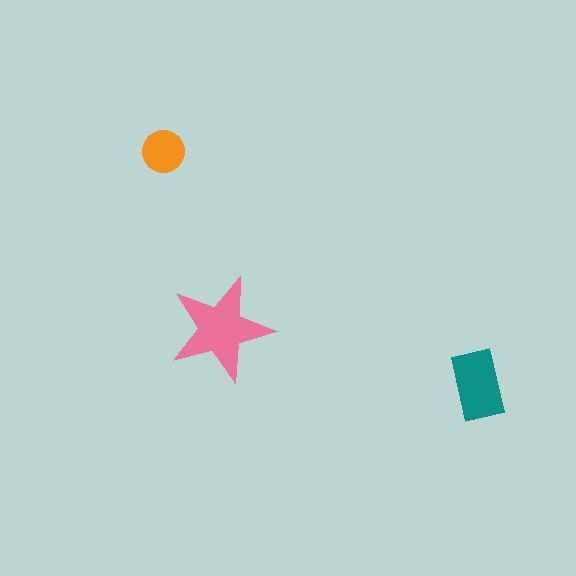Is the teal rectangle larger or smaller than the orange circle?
Larger.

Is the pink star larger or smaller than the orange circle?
Larger.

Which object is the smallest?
The orange circle.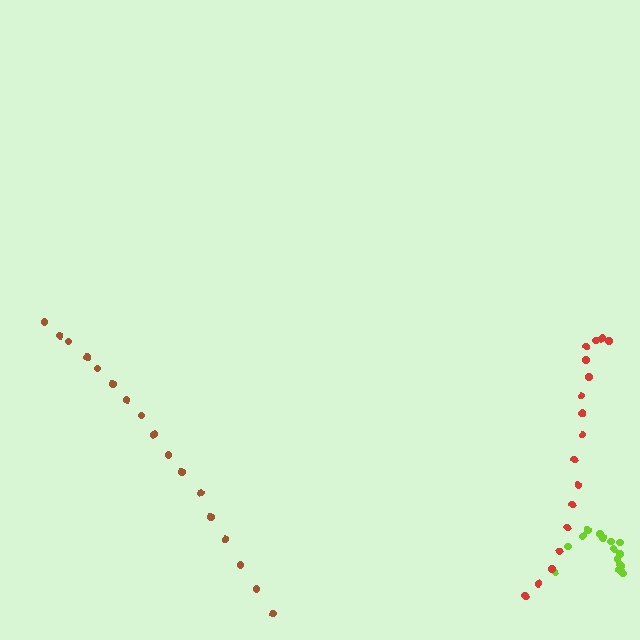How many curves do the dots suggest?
There are 3 distinct paths.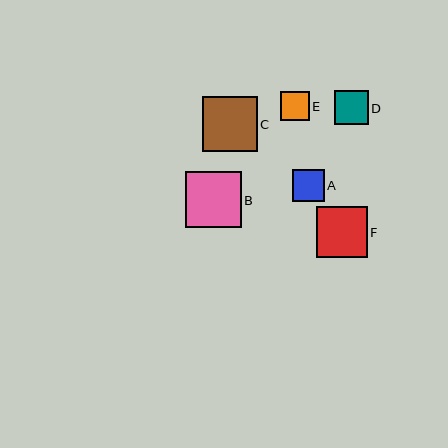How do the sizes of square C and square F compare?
Square C and square F are approximately the same size.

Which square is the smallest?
Square E is the smallest with a size of approximately 29 pixels.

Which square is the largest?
Square B is the largest with a size of approximately 56 pixels.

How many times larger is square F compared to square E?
Square F is approximately 1.8 times the size of square E.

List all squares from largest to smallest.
From largest to smallest: B, C, F, D, A, E.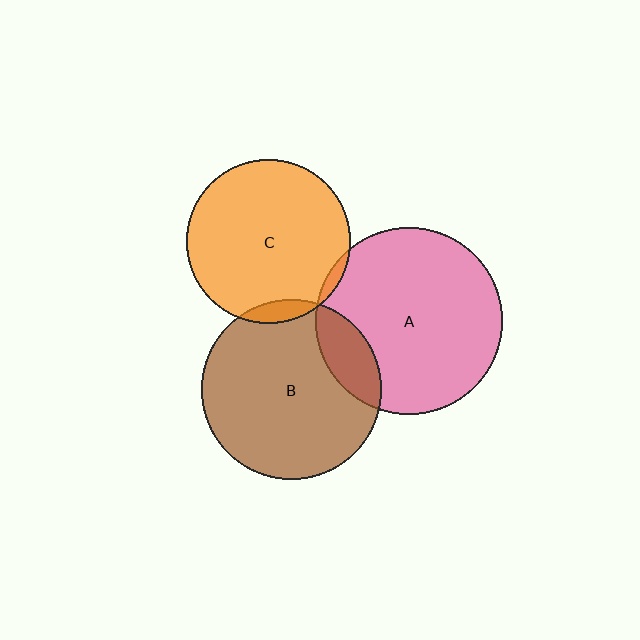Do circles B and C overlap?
Yes.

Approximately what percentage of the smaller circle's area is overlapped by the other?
Approximately 5%.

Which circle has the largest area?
Circle A (pink).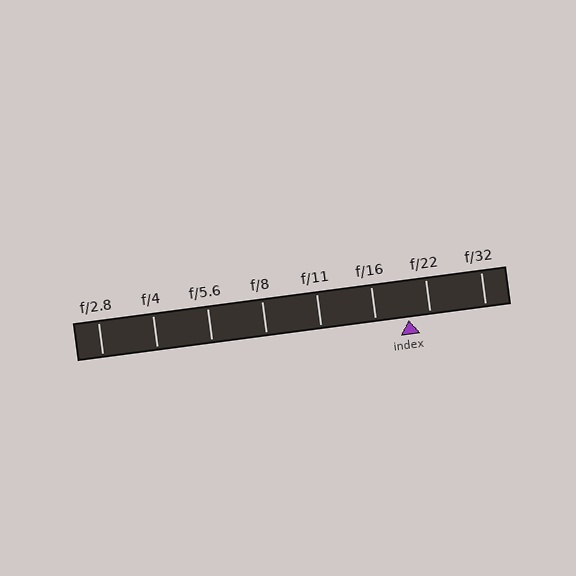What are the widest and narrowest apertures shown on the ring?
The widest aperture shown is f/2.8 and the narrowest is f/32.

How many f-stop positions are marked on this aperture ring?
There are 8 f-stop positions marked.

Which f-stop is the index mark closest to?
The index mark is closest to f/22.